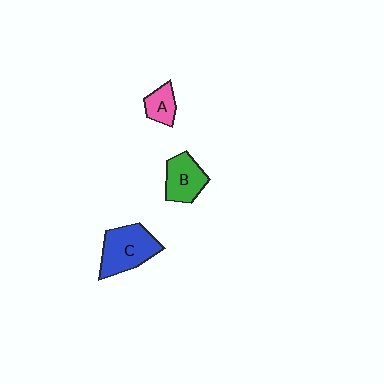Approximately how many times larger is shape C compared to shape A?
Approximately 2.3 times.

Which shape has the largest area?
Shape C (blue).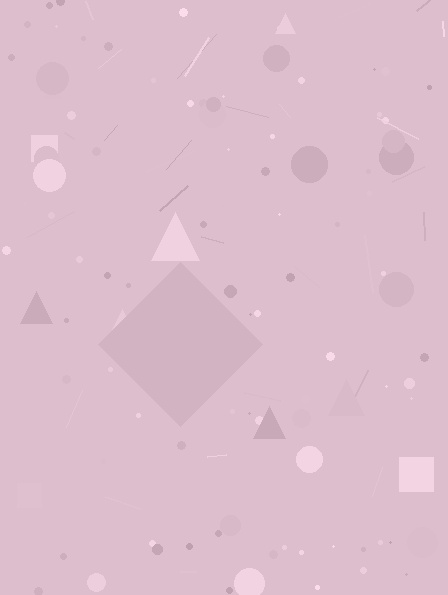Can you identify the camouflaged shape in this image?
The camouflaged shape is a diamond.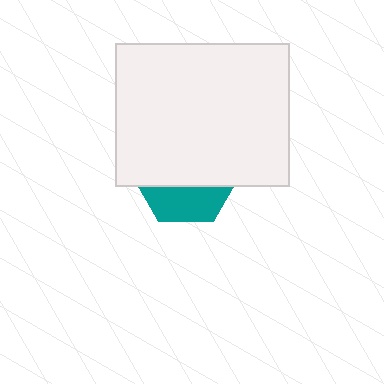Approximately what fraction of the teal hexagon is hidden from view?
Roughly 67% of the teal hexagon is hidden behind the white rectangle.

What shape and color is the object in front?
The object in front is a white rectangle.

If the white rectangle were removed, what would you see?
You would see the complete teal hexagon.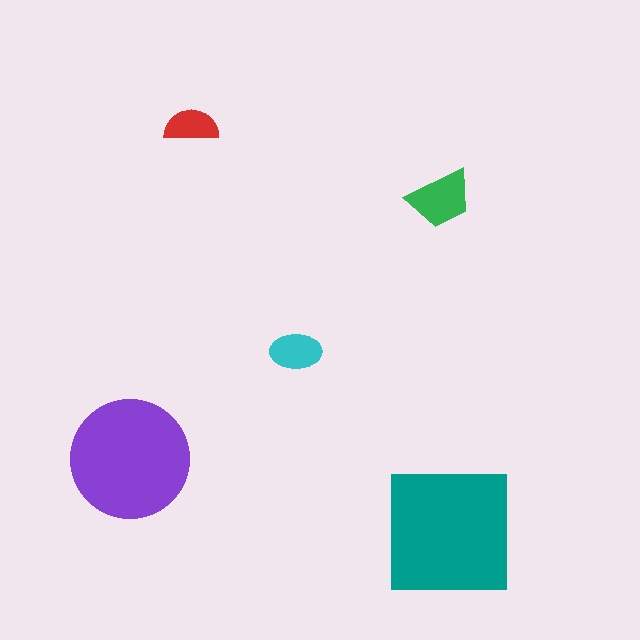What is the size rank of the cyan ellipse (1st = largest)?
4th.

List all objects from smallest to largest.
The red semicircle, the cyan ellipse, the green trapezoid, the purple circle, the teal square.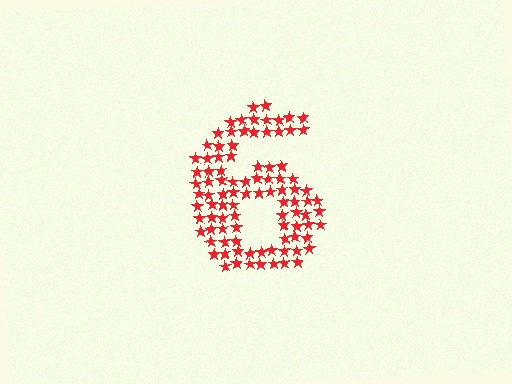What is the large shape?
The large shape is the digit 6.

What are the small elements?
The small elements are stars.